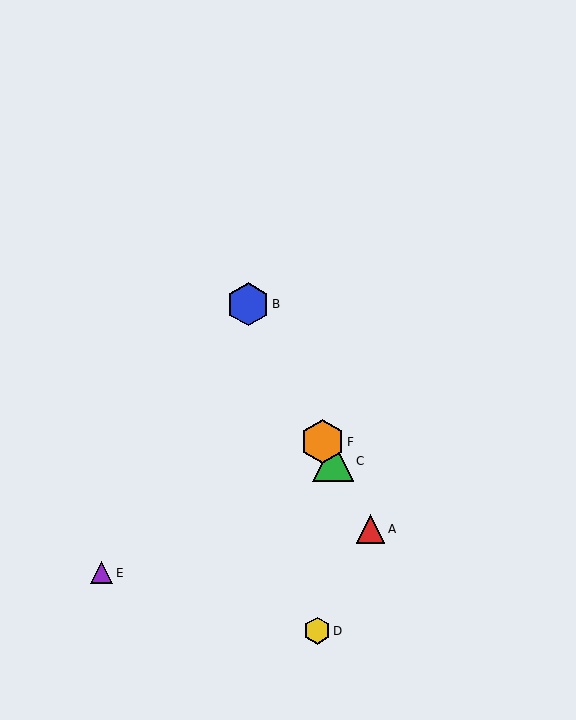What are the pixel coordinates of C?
Object C is at (333, 461).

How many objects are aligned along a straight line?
4 objects (A, B, C, F) are aligned along a straight line.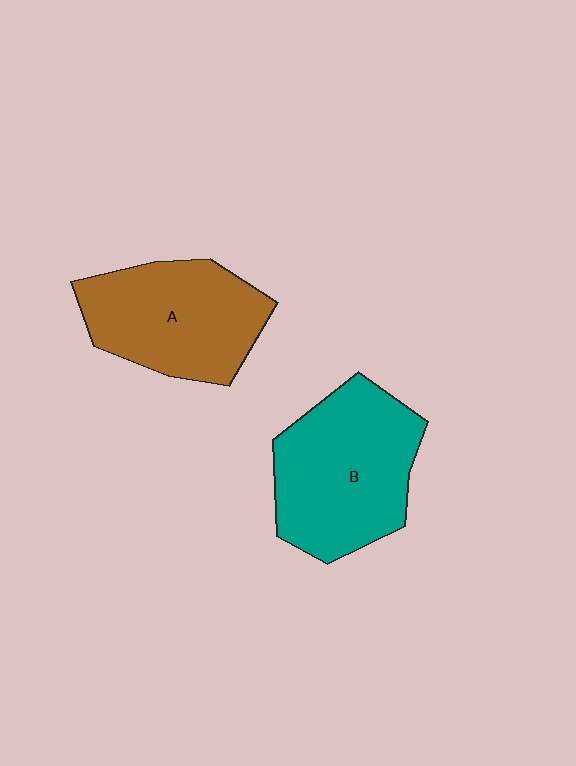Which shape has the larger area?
Shape B (teal).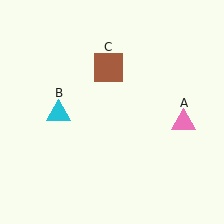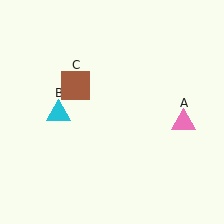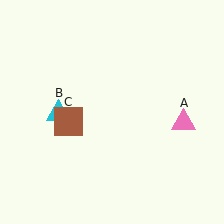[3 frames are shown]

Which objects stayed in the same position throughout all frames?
Pink triangle (object A) and cyan triangle (object B) remained stationary.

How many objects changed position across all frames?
1 object changed position: brown square (object C).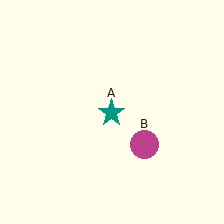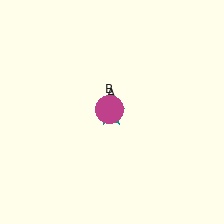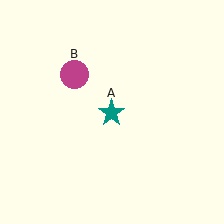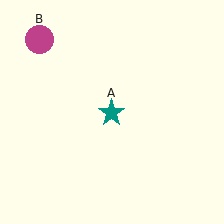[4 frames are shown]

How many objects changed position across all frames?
1 object changed position: magenta circle (object B).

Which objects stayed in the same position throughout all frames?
Teal star (object A) remained stationary.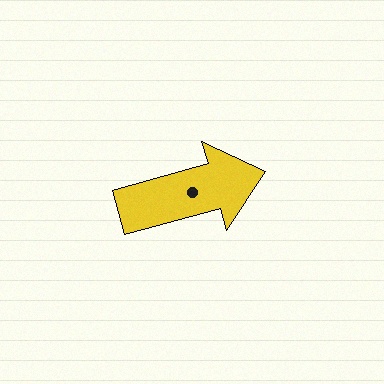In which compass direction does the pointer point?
East.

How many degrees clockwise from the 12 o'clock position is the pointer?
Approximately 75 degrees.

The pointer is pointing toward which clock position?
Roughly 2 o'clock.